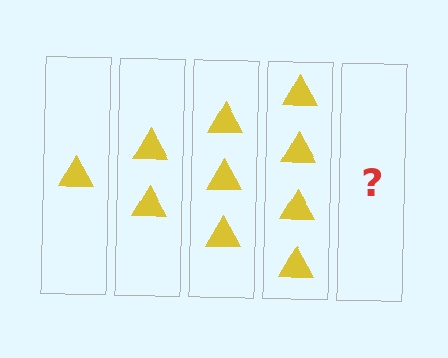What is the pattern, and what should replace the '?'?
The pattern is that each step adds one more triangle. The '?' should be 5 triangles.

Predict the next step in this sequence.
The next step is 5 triangles.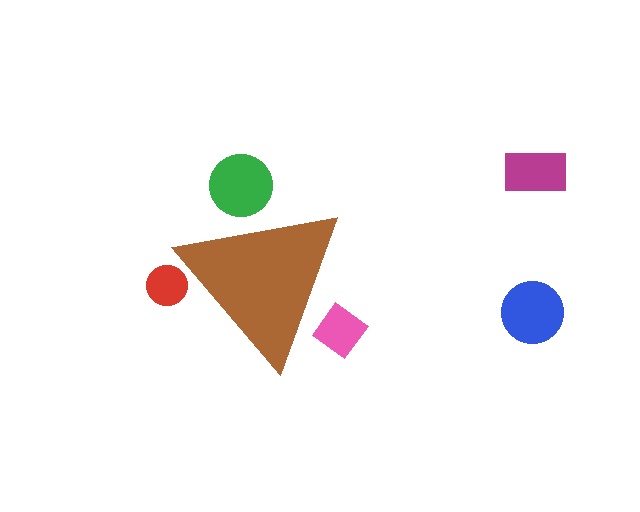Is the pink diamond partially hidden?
Yes, the pink diamond is partially hidden behind the brown triangle.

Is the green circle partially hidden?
Yes, the green circle is partially hidden behind the brown triangle.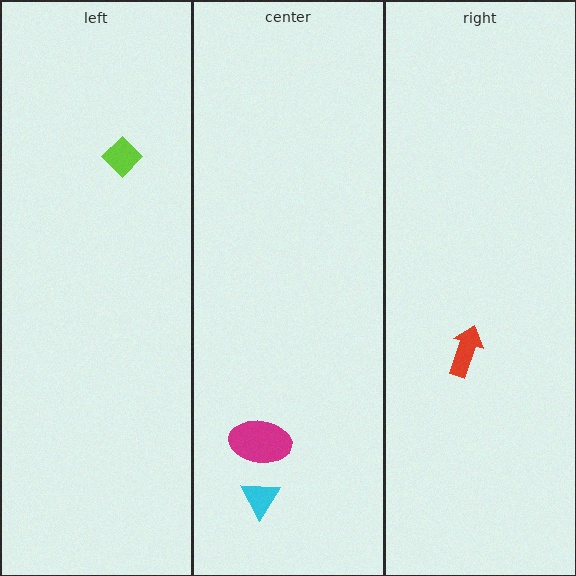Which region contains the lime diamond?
The left region.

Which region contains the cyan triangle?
The center region.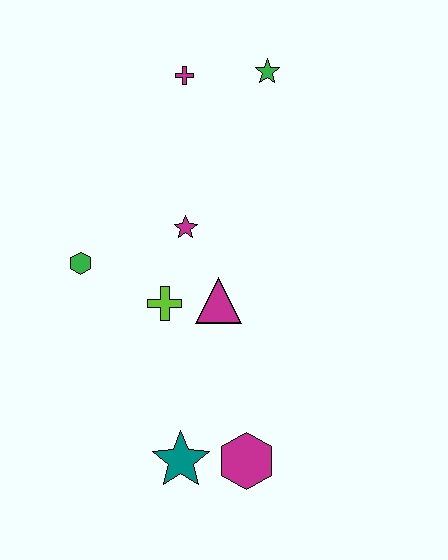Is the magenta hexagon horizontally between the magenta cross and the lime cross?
No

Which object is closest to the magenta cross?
The green star is closest to the magenta cross.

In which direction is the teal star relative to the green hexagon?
The teal star is below the green hexagon.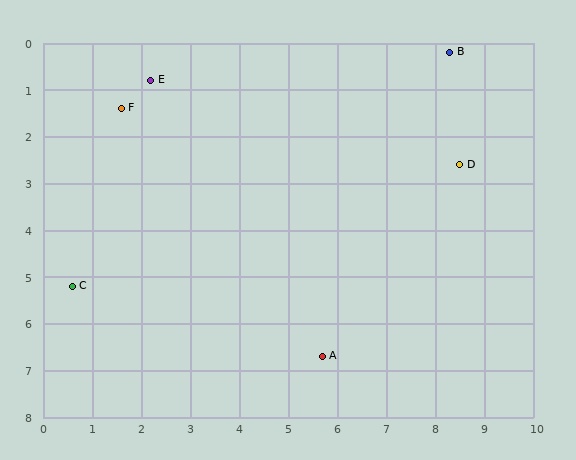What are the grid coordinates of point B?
Point B is at approximately (8.3, 0.2).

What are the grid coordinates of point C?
Point C is at approximately (0.6, 5.2).